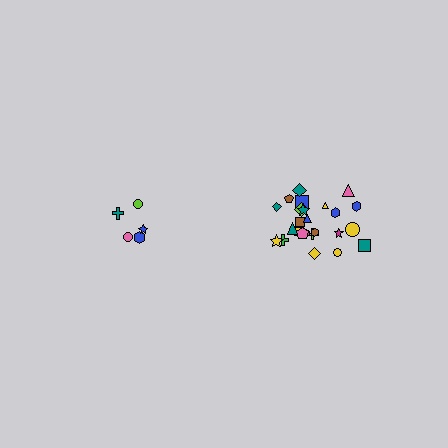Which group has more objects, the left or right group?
The right group.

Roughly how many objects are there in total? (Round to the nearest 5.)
Roughly 30 objects in total.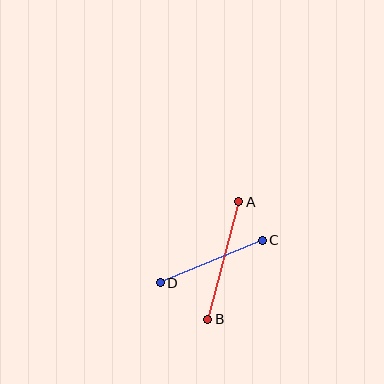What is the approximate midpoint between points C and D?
The midpoint is at approximately (211, 261) pixels.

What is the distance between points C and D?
The distance is approximately 111 pixels.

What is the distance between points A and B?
The distance is approximately 121 pixels.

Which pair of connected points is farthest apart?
Points A and B are farthest apart.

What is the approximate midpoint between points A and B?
The midpoint is at approximately (223, 261) pixels.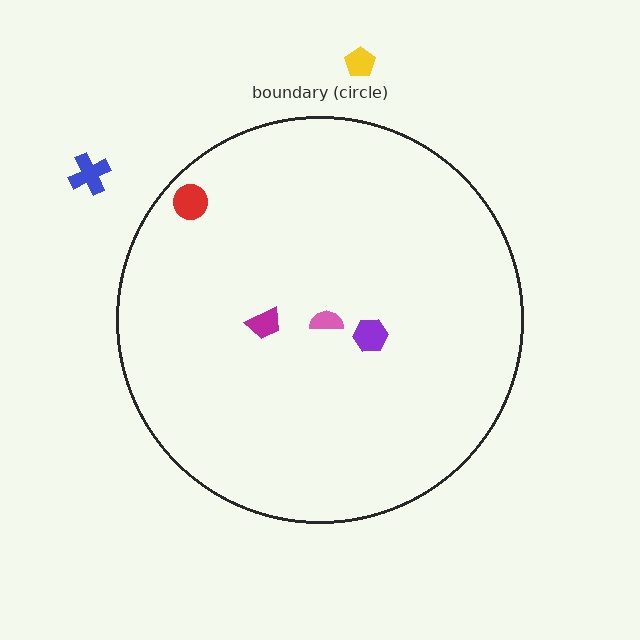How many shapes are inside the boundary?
4 inside, 2 outside.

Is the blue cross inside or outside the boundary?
Outside.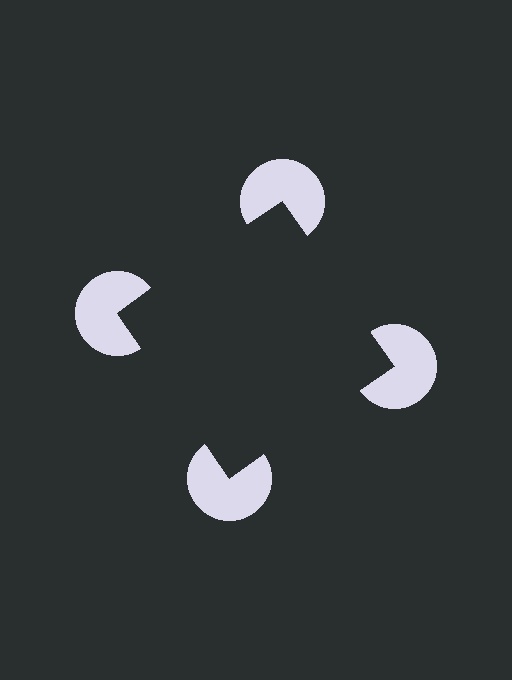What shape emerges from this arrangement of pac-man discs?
An illusory square — its edges are inferred from the aligned wedge cuts in the pac-man discs, not physically drawn.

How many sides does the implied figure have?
4 sides.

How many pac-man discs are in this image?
There are 4 — one at each vertex of the illusory square.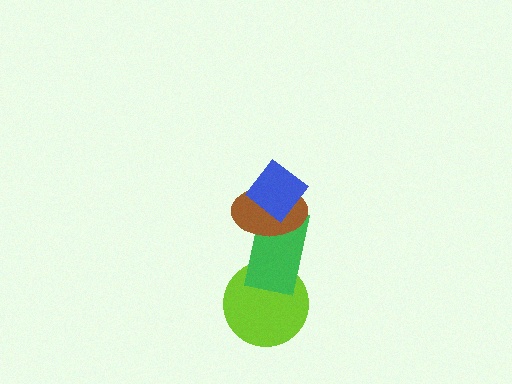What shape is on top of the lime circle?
The green rectangle is on top of the lime circle.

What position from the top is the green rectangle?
The green rectangle is 3rd from the top.